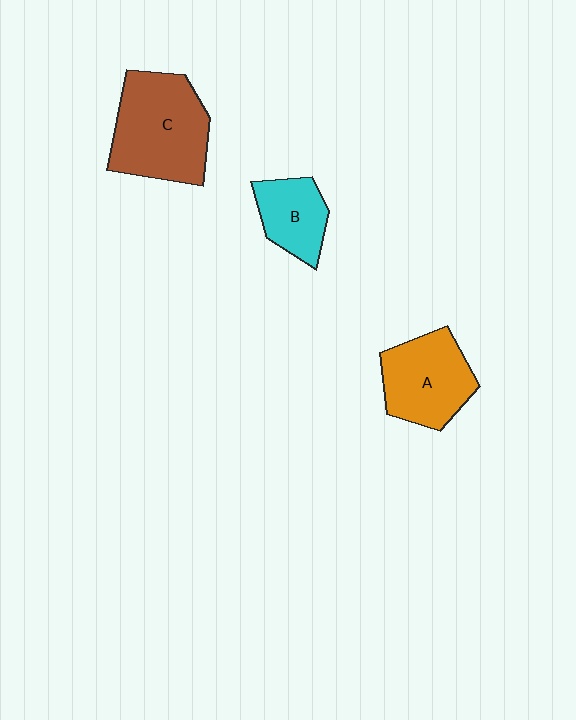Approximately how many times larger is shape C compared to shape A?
Approximately 1.3 times.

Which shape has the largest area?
Shape C (brown).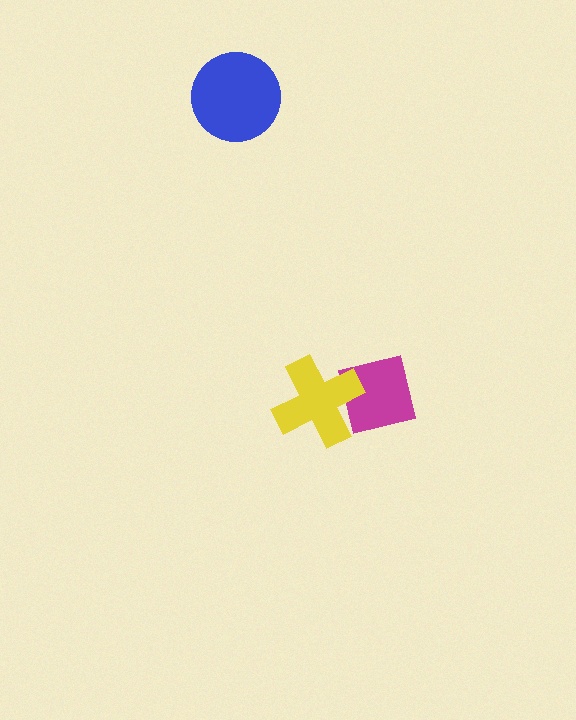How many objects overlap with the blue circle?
0 objects overlap with the blue circle.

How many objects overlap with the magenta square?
1 object overlaps with the magenta square.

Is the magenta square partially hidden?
Yes, it is partially covered by another shape.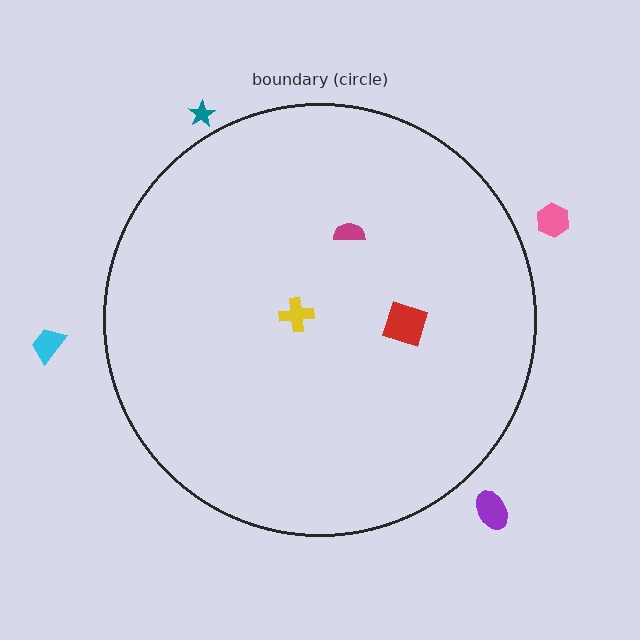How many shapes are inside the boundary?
3 inside, 4 outside.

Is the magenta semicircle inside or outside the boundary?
Inside.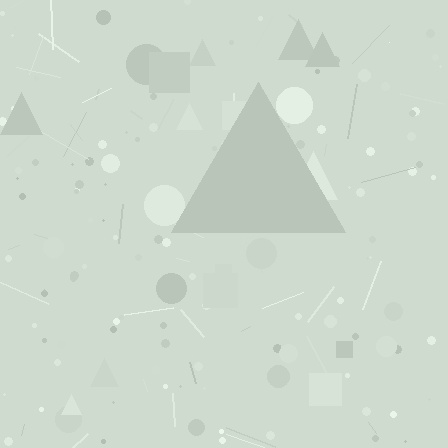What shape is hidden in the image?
A triangle is hidden in the image.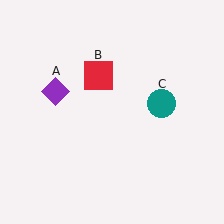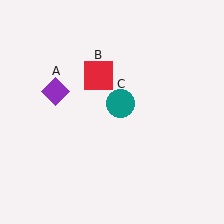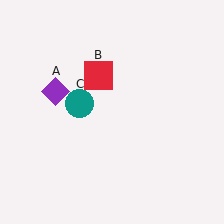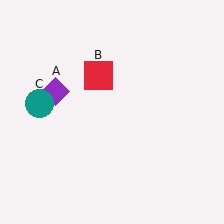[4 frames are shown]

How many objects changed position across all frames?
1 object changed position: teal circle (object C).